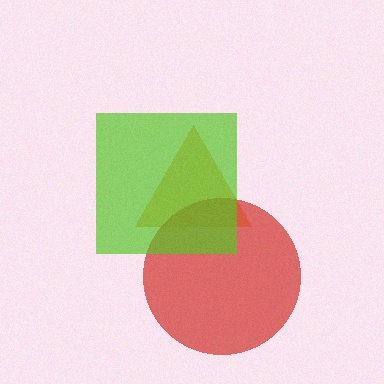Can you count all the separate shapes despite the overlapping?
Yes, there are 3 separate shapes.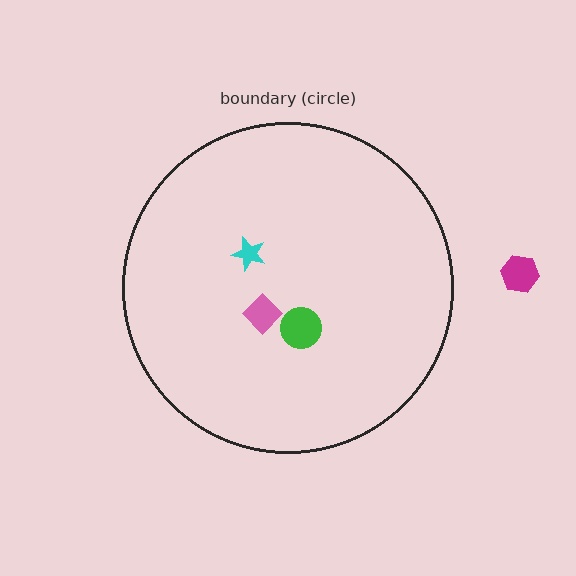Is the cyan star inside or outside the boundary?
Inside.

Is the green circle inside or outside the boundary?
Inside.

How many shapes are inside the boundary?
3 inside, 1 outside.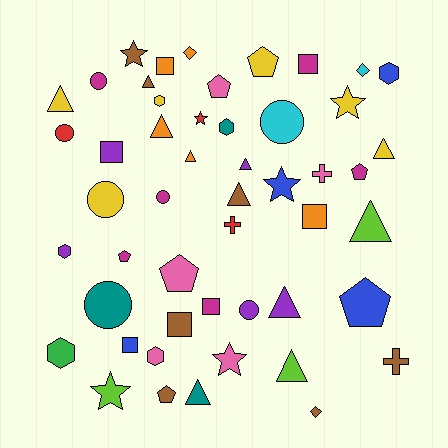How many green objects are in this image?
There is 1 green object.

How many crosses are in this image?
There are 3 crosses.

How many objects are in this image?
There are 50 objects.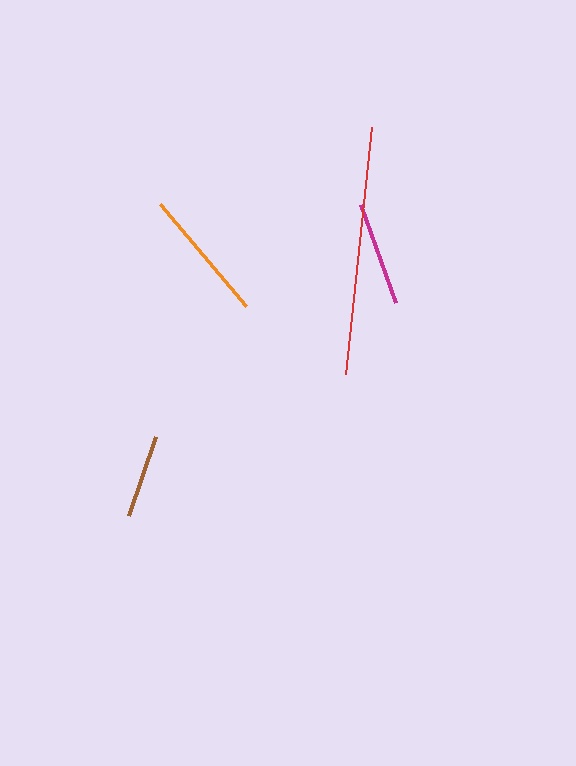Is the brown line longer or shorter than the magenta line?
The magenta line is longer than the brown line.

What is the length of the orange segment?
The orange segment is approximately 134 pixels long.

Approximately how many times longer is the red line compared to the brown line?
The red line is approximately 3.0 times the length of the brown line.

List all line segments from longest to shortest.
From longest to shortest: red, orange, magenta, brown.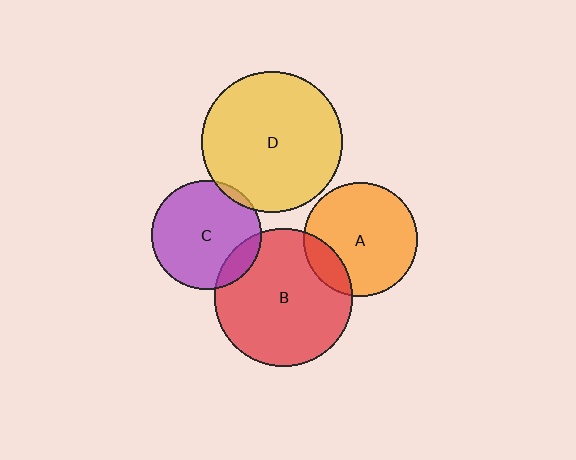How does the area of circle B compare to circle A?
Approximately 1.5 times.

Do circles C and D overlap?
Yes.